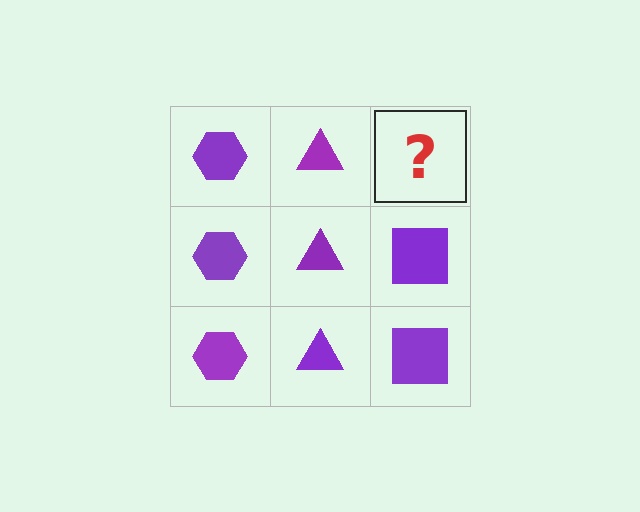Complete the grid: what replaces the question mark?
The question mark should be replaced with a purple square.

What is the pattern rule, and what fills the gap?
The rule is that each column has a consistent shape. The gap should be filled with a purple square.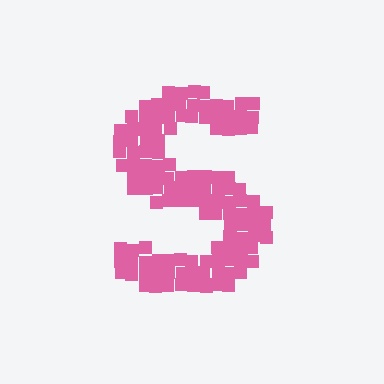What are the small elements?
The small elements are squares.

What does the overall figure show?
The overall figure shows the letter S.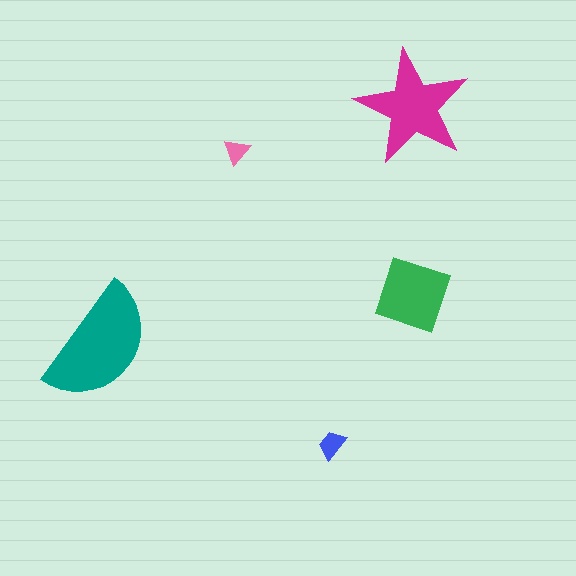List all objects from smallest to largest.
The pink triangle, the blue trapezoid, the green diamond, the magenta star, the teal semicircle.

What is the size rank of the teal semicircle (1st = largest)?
1st.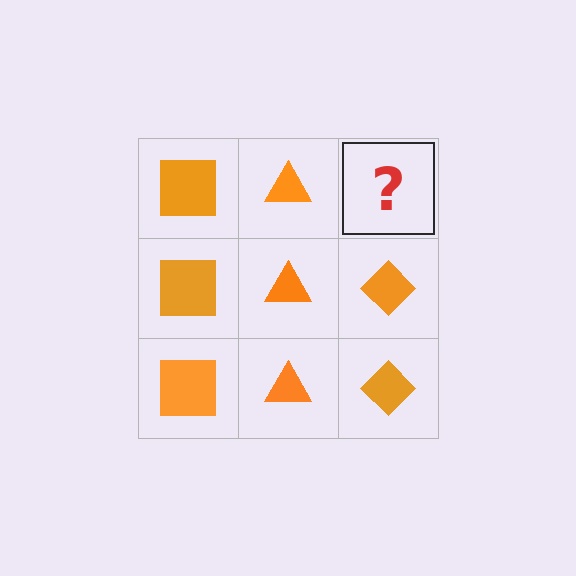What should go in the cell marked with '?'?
The missing cell should contain an orange diamond.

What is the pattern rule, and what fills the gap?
The rule is that each column has a consistent shape. The gap should be filled with an orange diamond.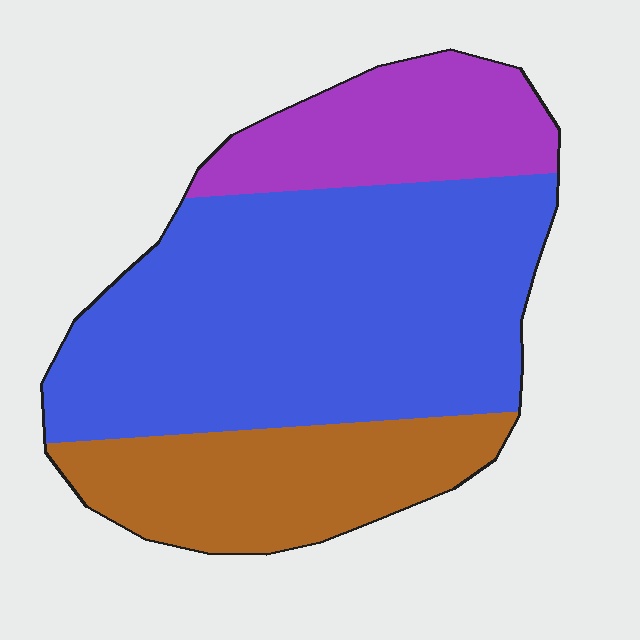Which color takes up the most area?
Blue, at roughly 55%.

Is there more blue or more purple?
Blue.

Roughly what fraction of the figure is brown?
Brown takes up about one quarter (1/4) of the figure.